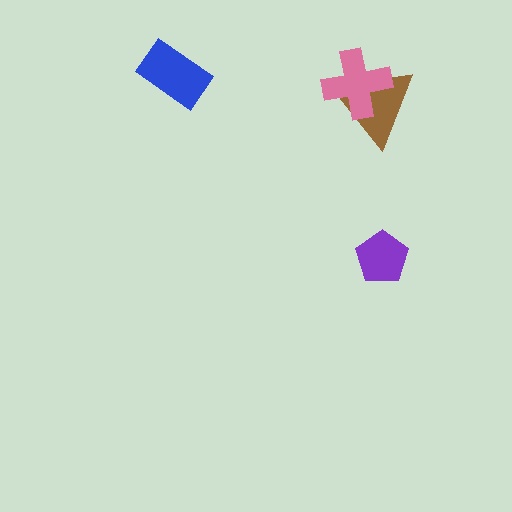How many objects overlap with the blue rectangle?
0 objects overlap with the blue rectangle.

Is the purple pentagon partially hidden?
No, no other shape covers it.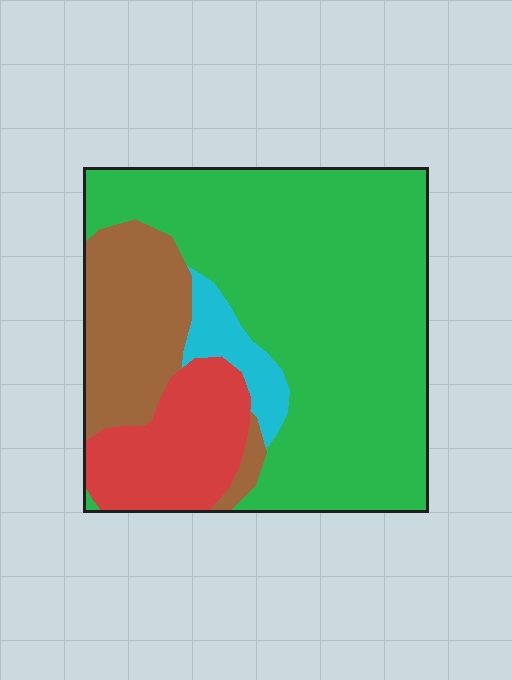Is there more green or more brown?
Green.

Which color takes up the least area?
Cyan, at roughly 5%.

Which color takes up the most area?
Green, at roughly 60%.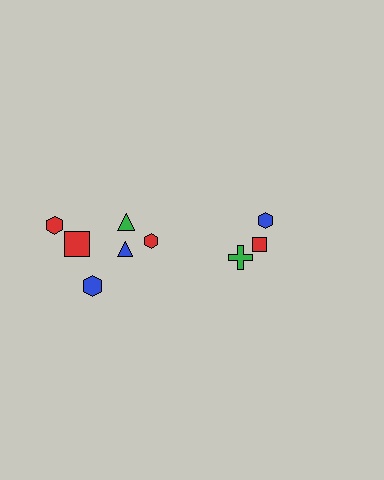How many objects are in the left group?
There are 6 objects.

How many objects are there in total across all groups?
There are 9 objects.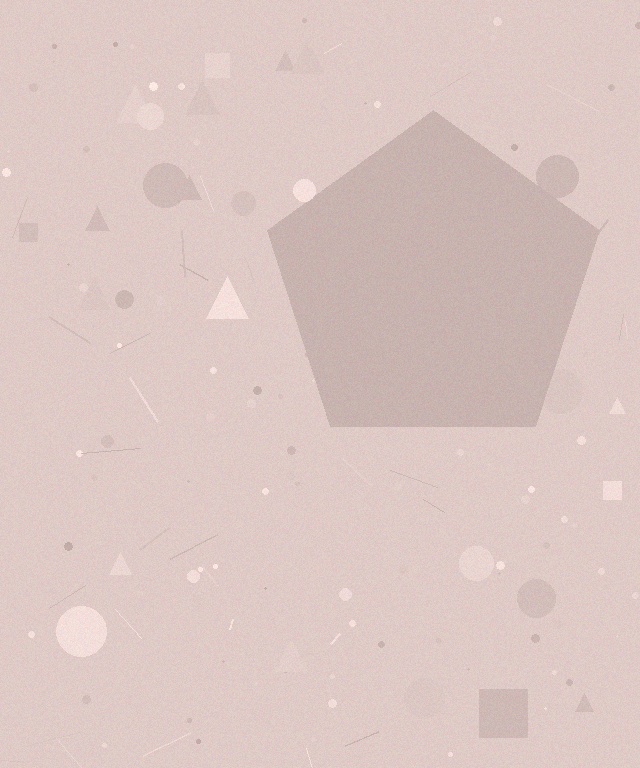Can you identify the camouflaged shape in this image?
The camouflaged shape is a pentagon.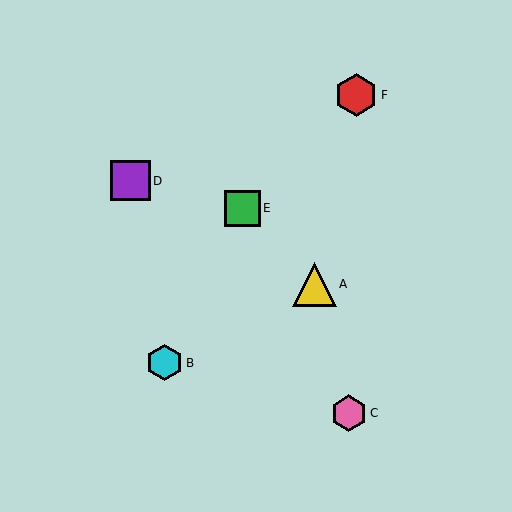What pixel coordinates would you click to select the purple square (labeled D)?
Click at (130, 181) to select the purple square D.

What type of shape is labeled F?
Shape F is a red hexagon.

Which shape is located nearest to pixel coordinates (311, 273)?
The yellow triangle (labeled A) at (315, 284) is nearest to that location.